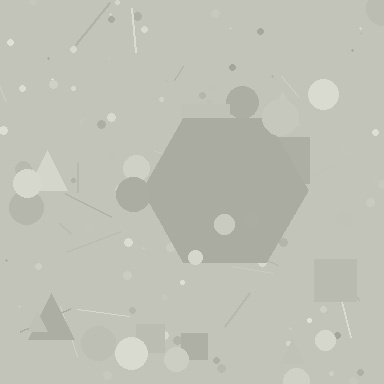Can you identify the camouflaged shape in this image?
The camouflaged shape is a hexagon.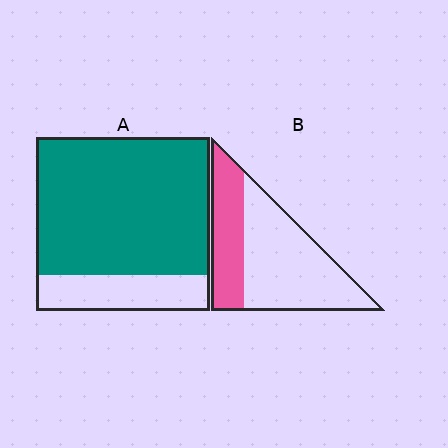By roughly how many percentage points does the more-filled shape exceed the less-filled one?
By roughly 45 percentage points (A over B).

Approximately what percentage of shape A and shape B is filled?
A is approximately 80% and B is approximately 35%.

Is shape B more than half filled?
No.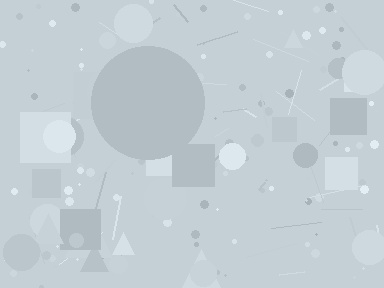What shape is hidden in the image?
A circle is hidden in the image.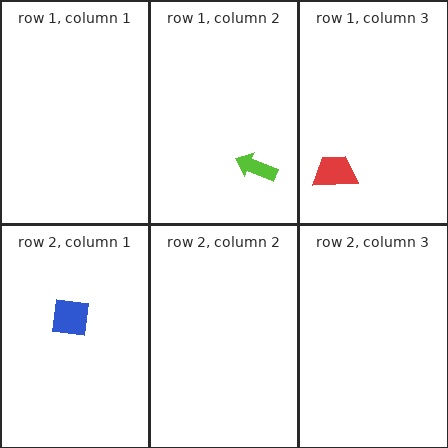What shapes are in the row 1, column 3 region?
The red trapezoid.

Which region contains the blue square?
The row 2, column 1 region.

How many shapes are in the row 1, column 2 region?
1.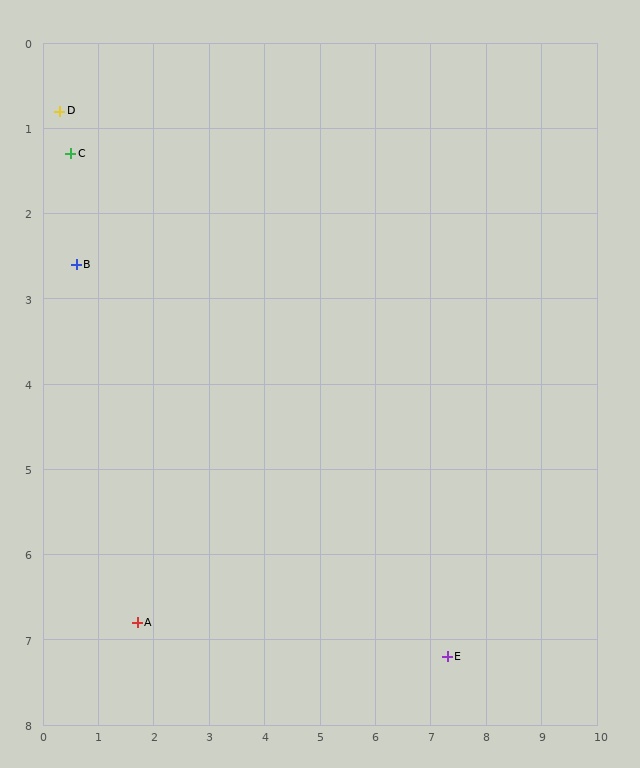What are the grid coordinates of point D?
Point D is at approximately (0.3, 0.8).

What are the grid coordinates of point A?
Point A is at approximately (1.7, 6.8).